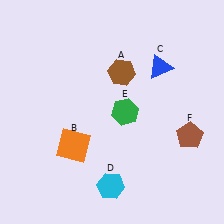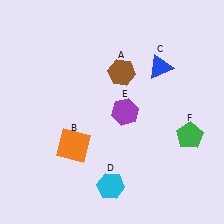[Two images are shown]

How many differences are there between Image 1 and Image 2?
There are 2 differences between the two images.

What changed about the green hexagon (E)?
In Image 1, E is green. In Image 2, it changed to purple.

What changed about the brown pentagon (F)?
In Image 1, F is brown. In Image 2, it changed to green.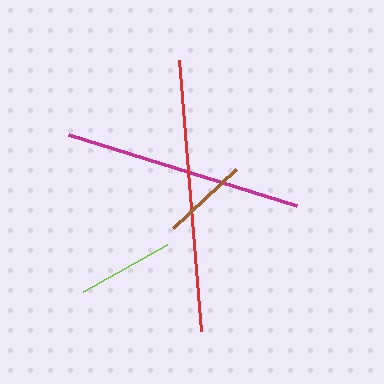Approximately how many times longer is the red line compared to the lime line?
The red line is approximately 2.8 times the length of the lime line.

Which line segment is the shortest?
The brown line is the shortest at approximately 87 pixels.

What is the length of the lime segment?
The lime segment is approximately 96 pixels long.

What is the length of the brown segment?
The brown segment is approximately 87 pixels long.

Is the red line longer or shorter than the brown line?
The red line is longer than the brown line.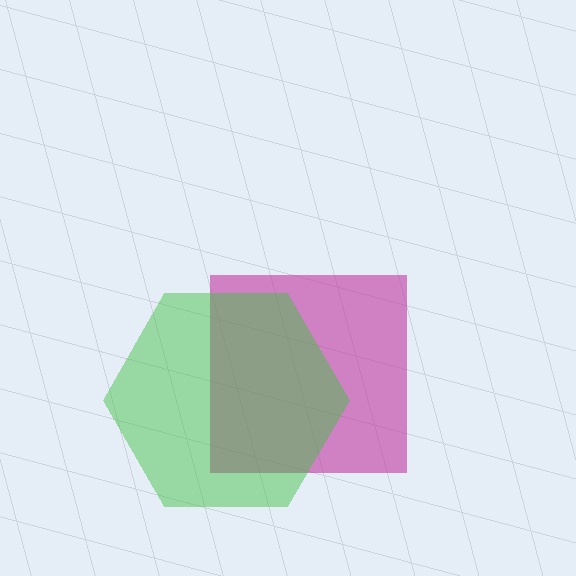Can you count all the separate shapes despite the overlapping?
Yes, there are 2 separate shapes.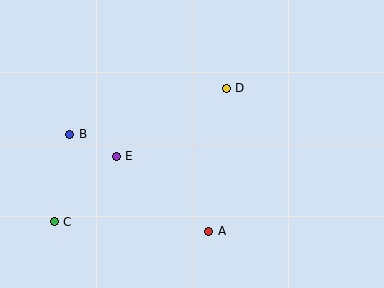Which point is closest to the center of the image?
Point D at (226, 88) is closest to the center.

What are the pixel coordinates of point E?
Point E is at (116, 156).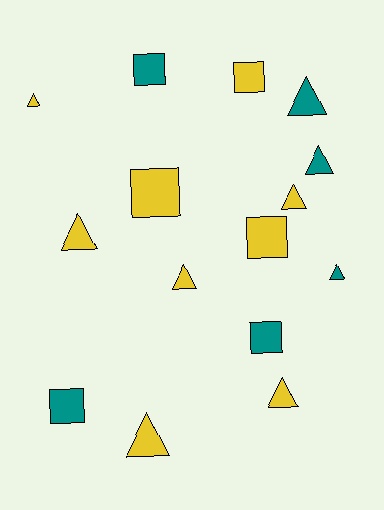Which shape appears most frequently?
Triangle, with 9 objects.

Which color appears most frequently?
Yellow, with 9 objects.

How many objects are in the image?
There are 15 objects.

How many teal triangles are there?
There are 3 teal triangles.